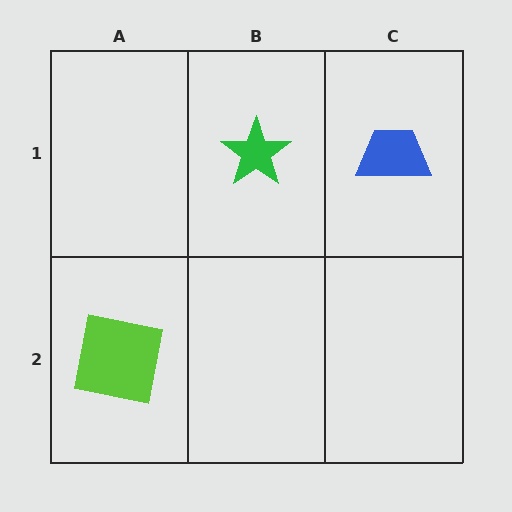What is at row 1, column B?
A green star.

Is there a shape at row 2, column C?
No, that cell is empty.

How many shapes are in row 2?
1 shape.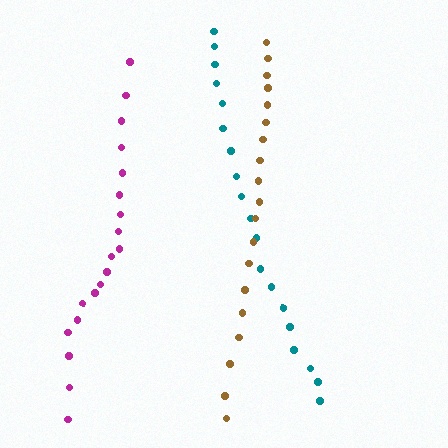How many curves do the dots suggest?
There are 3 distinct paths.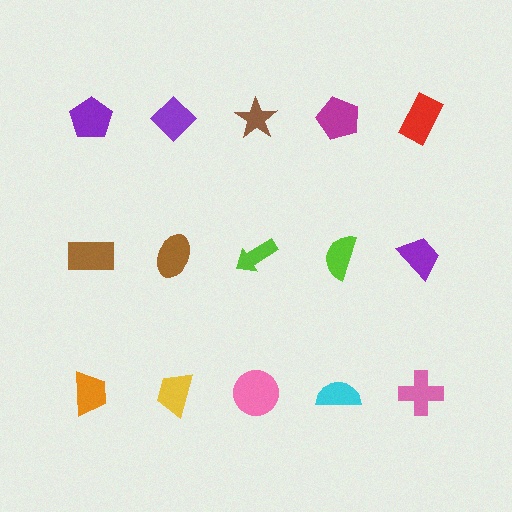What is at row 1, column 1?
A purple pentagon.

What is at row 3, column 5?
A pink cross.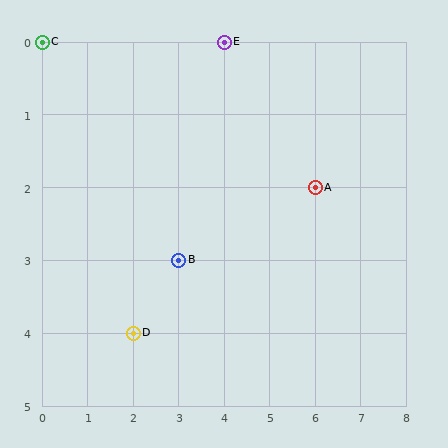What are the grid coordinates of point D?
Point D is at grid coordinates (2, 4).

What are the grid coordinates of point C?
Point C is at grid coordinates (0, 0).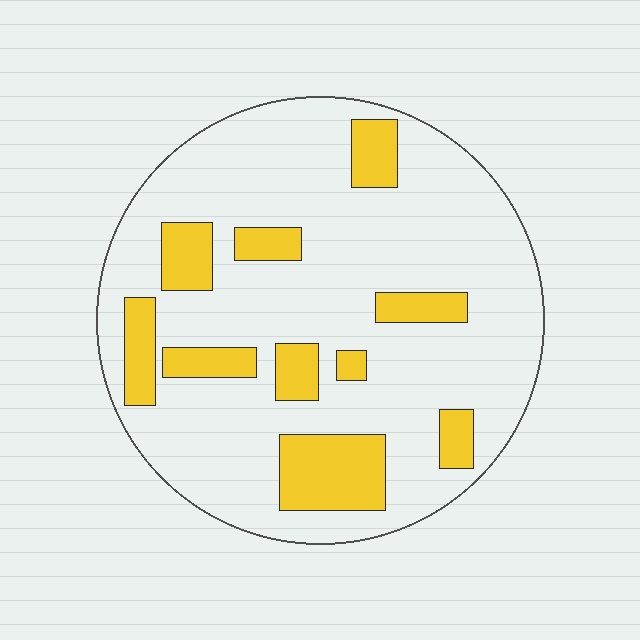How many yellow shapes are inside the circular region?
10.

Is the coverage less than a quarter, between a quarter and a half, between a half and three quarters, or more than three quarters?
Less than a quarter.